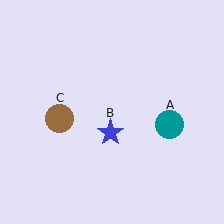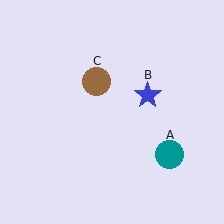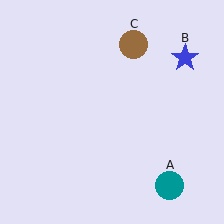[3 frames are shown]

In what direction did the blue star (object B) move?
The blue star (object B) moved up and to the right.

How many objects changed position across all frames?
3 objects changed position: teal circle (object A), blue star (object B), brown circle (object C).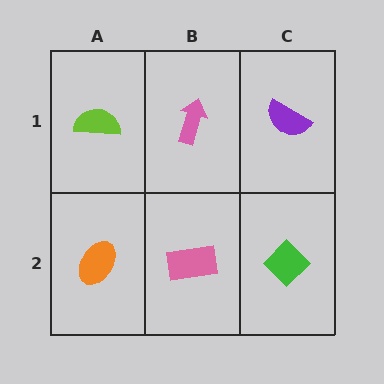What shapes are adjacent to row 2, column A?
A lime semicircle (row 1, column A), a pink rectangle (row 2, column B).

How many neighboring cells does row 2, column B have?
3.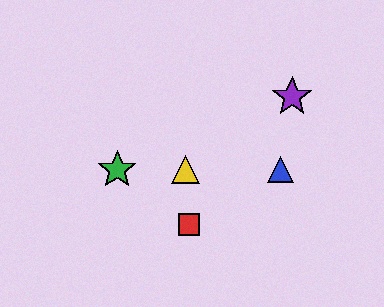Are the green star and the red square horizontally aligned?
No, the green star is at y≈170 and the red square is at y≈225.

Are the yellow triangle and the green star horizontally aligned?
Yes, both are at y≈170.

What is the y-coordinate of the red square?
The red square is at y≈225.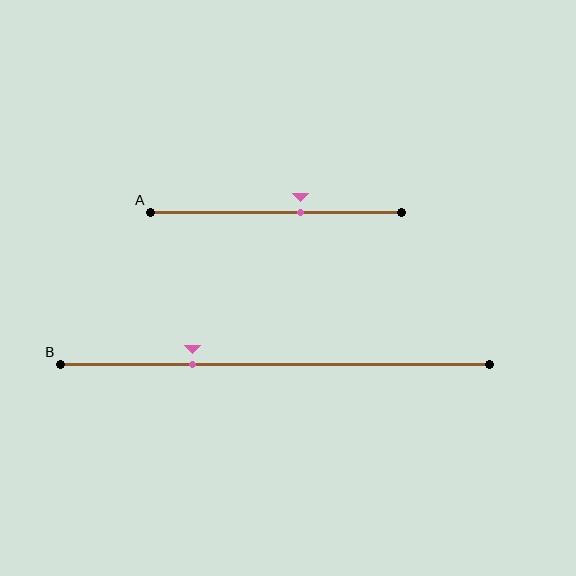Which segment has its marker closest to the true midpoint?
Segment A has its marker closest to the true midpoint.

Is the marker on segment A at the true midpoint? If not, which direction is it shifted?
No, the marker on segment A is shifted to the right by about 10% of the segment length.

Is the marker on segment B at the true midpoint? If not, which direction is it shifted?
No, the marker on segment B is shifted to the left by about 19% of the segment length.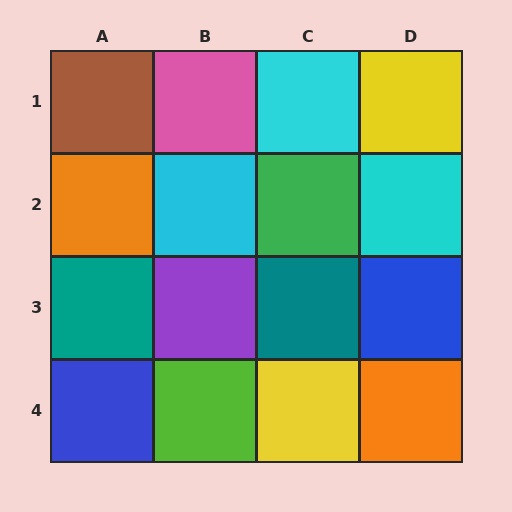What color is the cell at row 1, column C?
Cyan.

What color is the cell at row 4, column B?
Lime.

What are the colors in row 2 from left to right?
Orange, cyan, green, cyan.